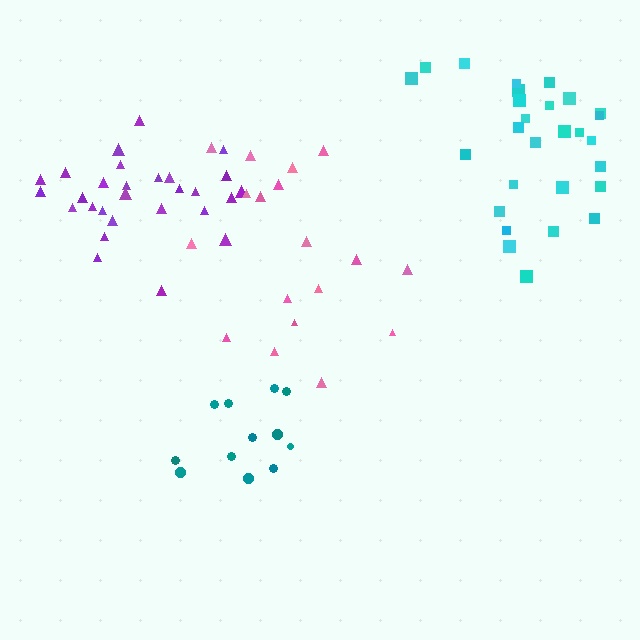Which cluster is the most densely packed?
Cyan.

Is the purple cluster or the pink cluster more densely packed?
Purple.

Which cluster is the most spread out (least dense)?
Pink.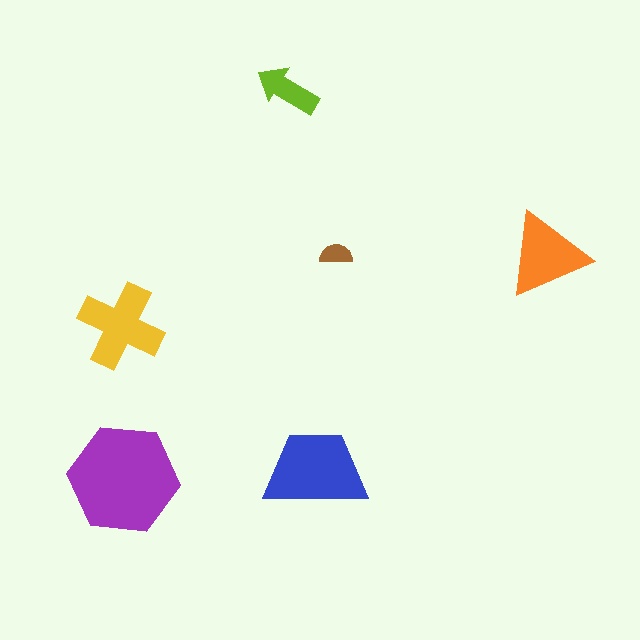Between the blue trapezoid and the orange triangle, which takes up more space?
The blue trapezoid.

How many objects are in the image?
There are 6 objects in the image.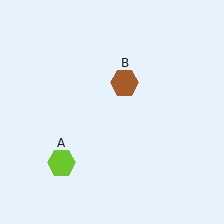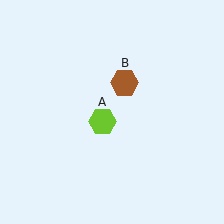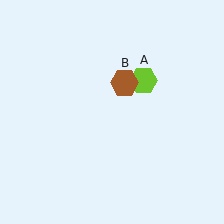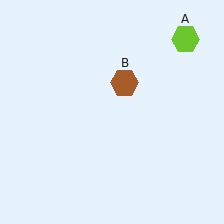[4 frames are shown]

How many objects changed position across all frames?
1 object changed position: lime hexagon (object A).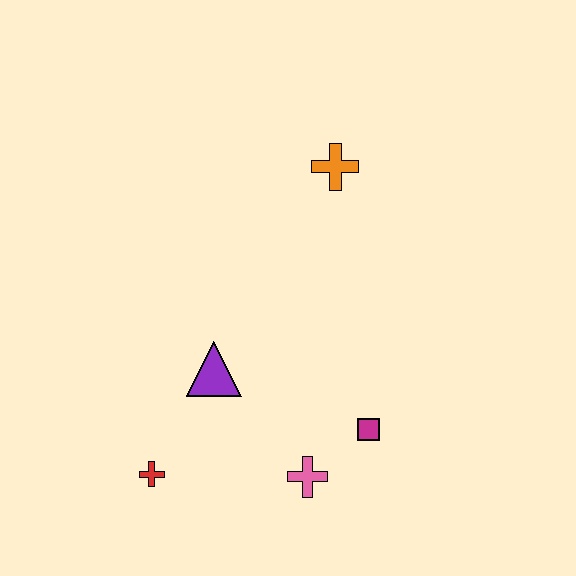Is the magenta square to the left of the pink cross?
No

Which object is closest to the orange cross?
The purple triangle is closest to the orange cross.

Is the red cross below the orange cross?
Yes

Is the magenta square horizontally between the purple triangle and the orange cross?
No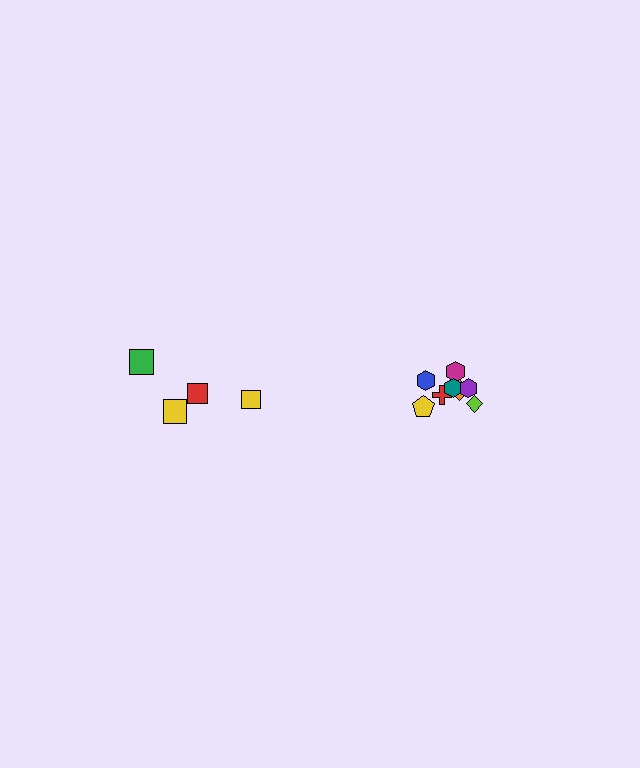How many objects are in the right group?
There are 8 objects.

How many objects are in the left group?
There are 4 objects.